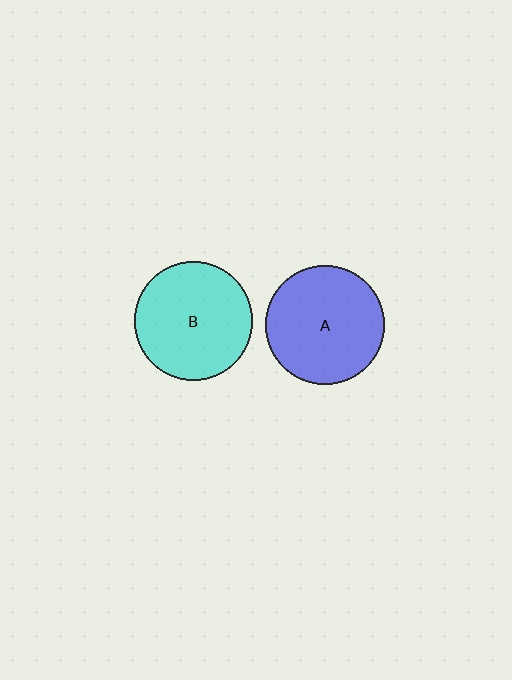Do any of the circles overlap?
No, none of the circles overlap.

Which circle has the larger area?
Circle A (blue).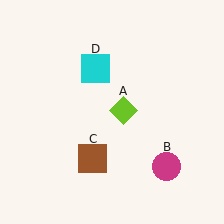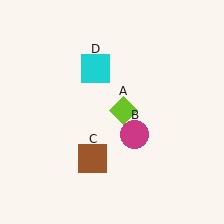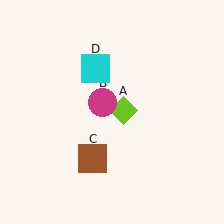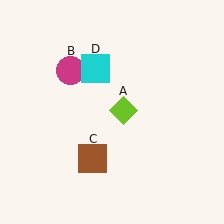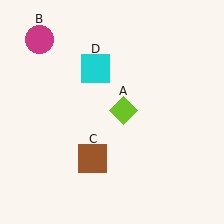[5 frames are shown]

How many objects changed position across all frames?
1 object changed position: magenta circle (object B).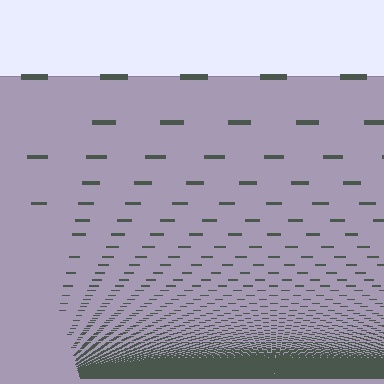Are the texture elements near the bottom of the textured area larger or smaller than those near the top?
Smaller. The gradient is inverted — elements near the bottom are smaller and denser.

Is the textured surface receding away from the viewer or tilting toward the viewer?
The surface appears to tilt toward the viewer. Texture elements get larger and sparser toward the top.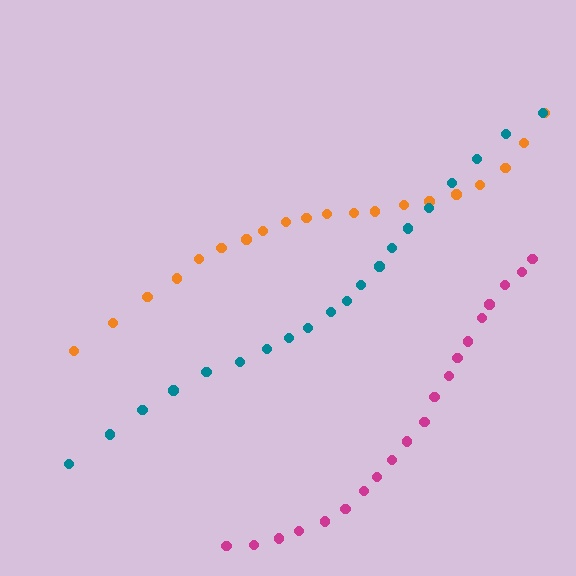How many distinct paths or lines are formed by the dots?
There are 3 distinct paths.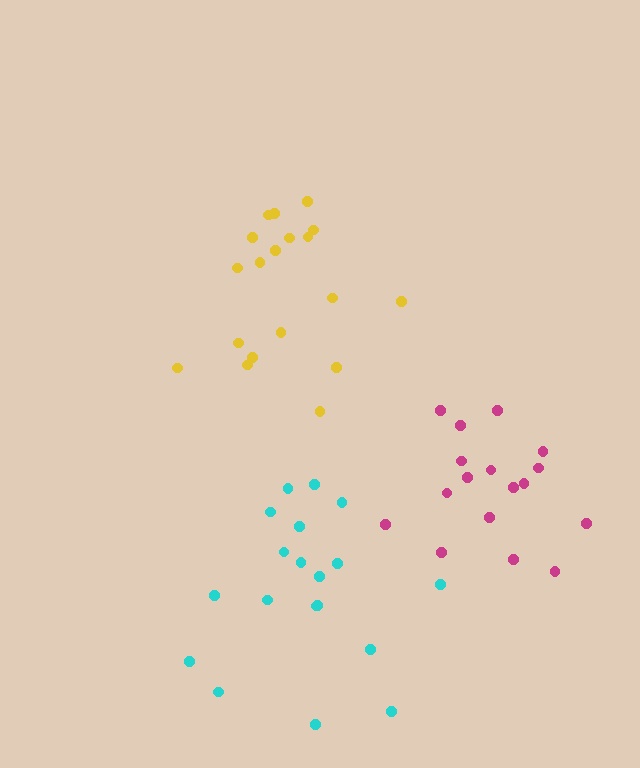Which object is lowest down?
The cyan cluster is bottommost.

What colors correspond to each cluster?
The clusters are colored: magenta, yellow, cyan.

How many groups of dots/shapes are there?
There are 3 groups.